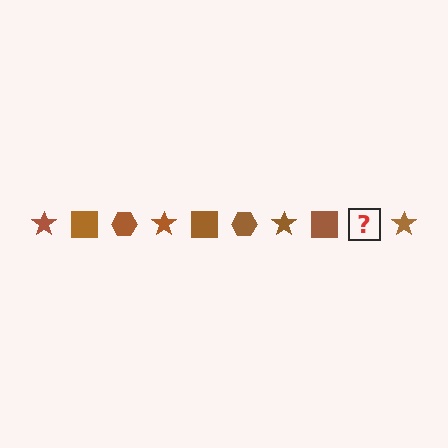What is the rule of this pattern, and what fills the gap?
The rule is that the pattern cycles through star, square, hexagon shapes in brown. The gap should be filled with a brown hexagon.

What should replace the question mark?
The question mark should be replaced with a brown hexagon.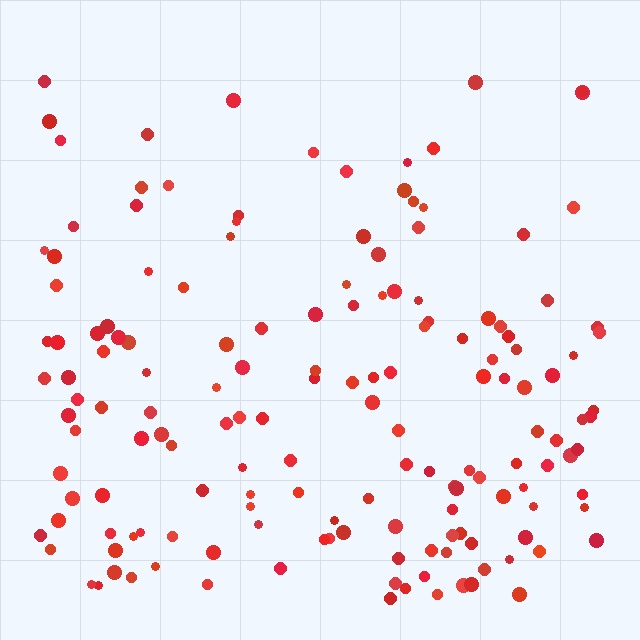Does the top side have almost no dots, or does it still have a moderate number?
Still a moderate number, just noticeably fewer than the bottom.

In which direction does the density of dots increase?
From top to bottom, with the bottom side densest.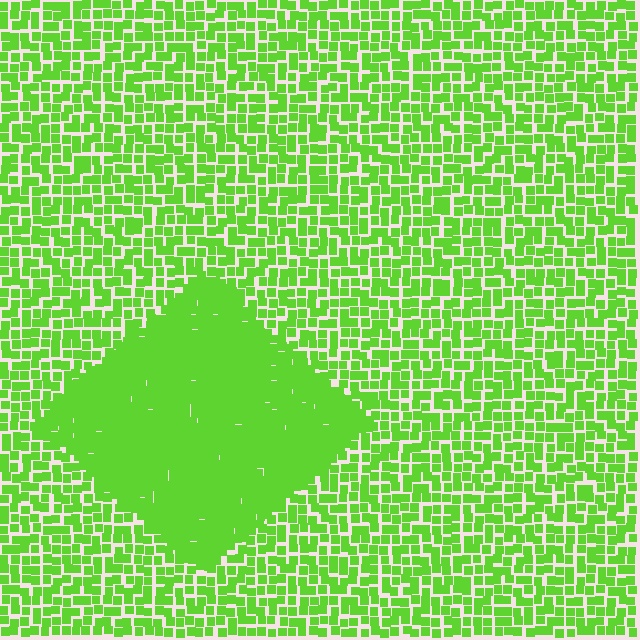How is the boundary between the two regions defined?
The boundary is defined by a change in element density (approximately 2.0x ratio). All elements are the same color, size, and shape.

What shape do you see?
I see a diamond.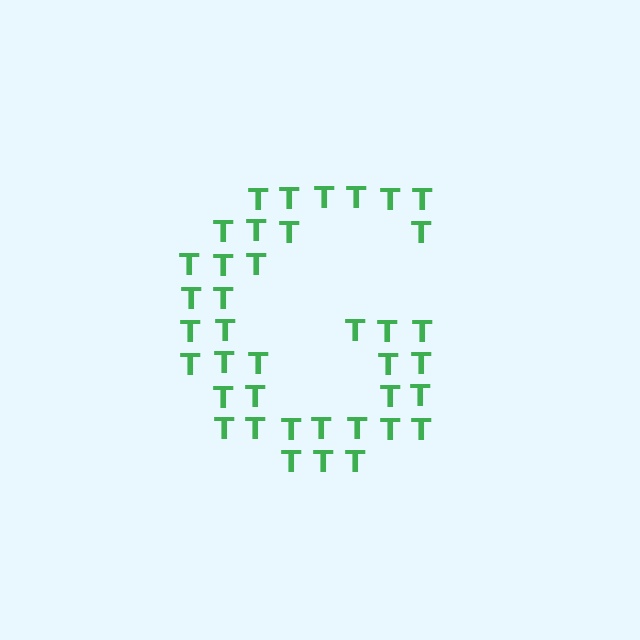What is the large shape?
The large shape is the letter G.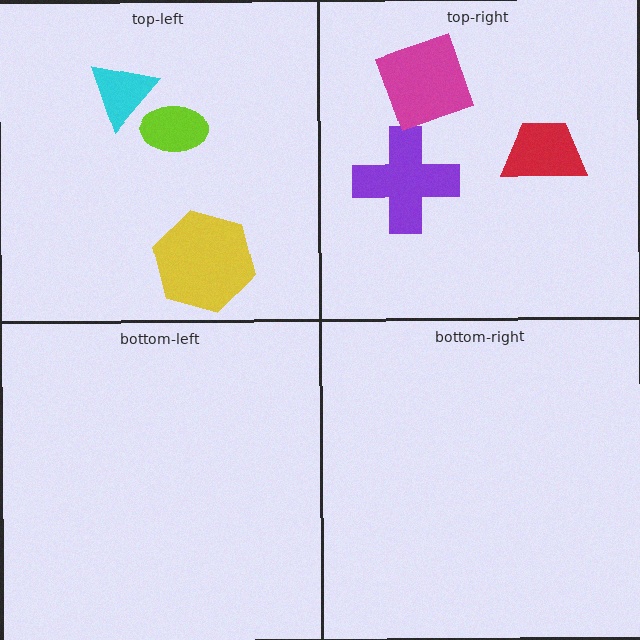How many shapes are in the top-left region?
3.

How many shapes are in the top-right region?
3.